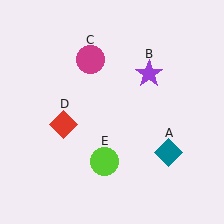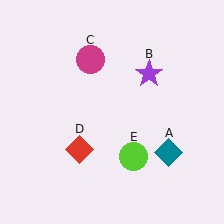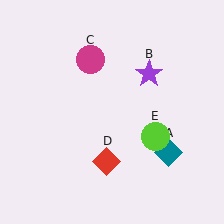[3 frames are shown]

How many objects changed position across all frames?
2 objects changed position: red diamond (object D), lime circle (object E).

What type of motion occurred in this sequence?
The red diamond (object D), lime circle (object E) rotated counterclockwise around the center of the scene.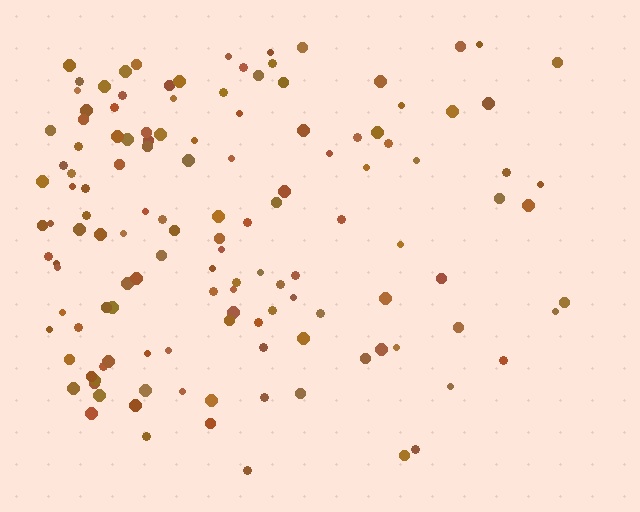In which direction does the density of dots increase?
From right to left, with the left side densest.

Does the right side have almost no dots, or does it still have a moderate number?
Still a moderate number, just noticeably fewer than the left.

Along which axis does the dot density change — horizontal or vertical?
Horizontal.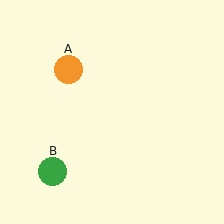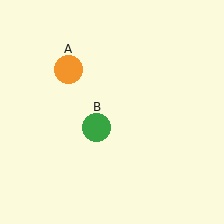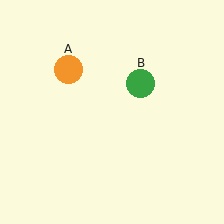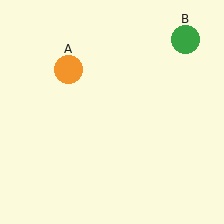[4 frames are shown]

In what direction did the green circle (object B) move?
The green circle (object B) moved up and to the right.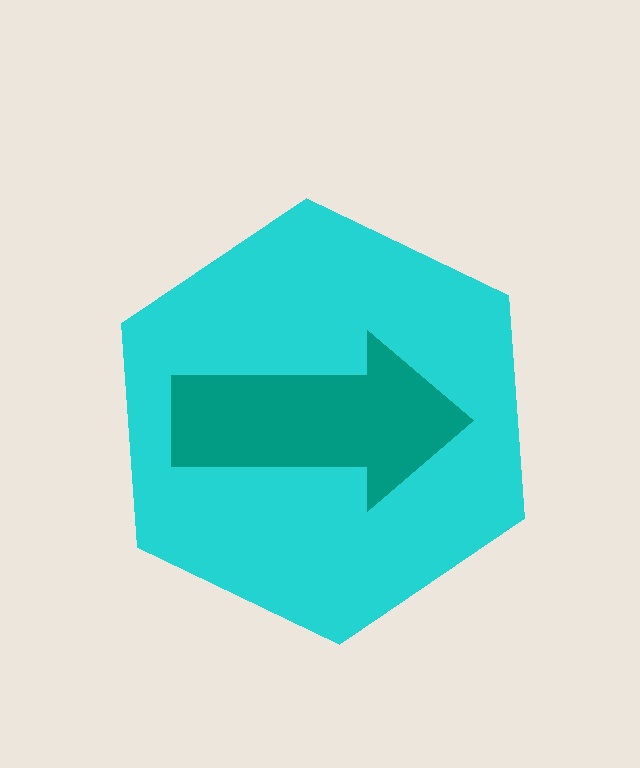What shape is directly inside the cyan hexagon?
The teal arrow.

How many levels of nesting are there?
2.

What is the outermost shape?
The cyan hexagon.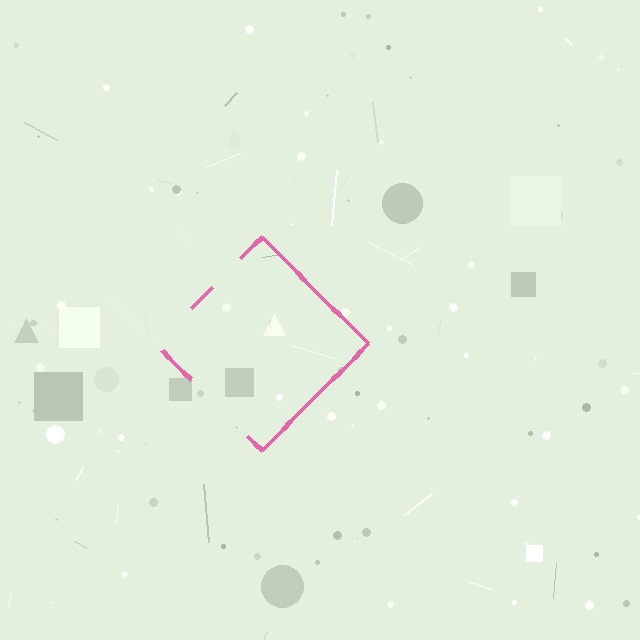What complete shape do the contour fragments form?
The contour fragments form a diamond.